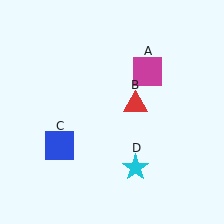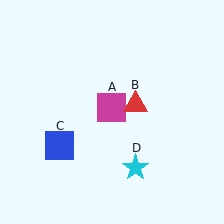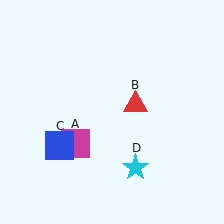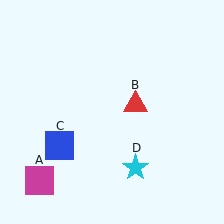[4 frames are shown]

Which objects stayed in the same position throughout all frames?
Red triangle (object B) and blue square (object C) and cyan star (object D) remained stationary.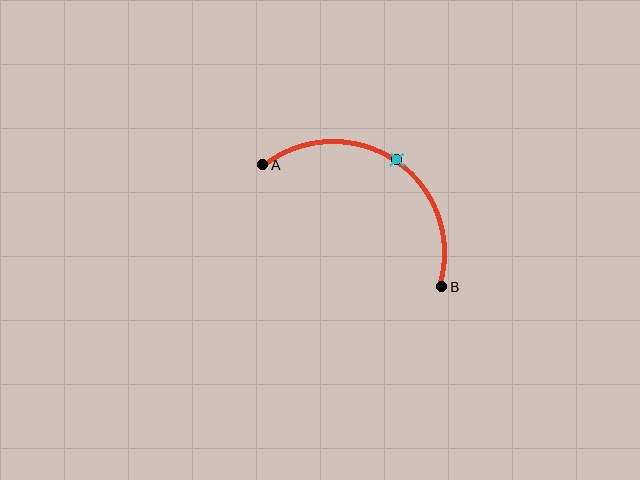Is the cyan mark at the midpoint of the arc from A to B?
Yes. The cyan mark lies on the arc at equal arc-length from both A and B — it is the arc midpoint.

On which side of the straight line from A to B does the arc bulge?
The arc bulges above and to the right of the straight line connecting A and B.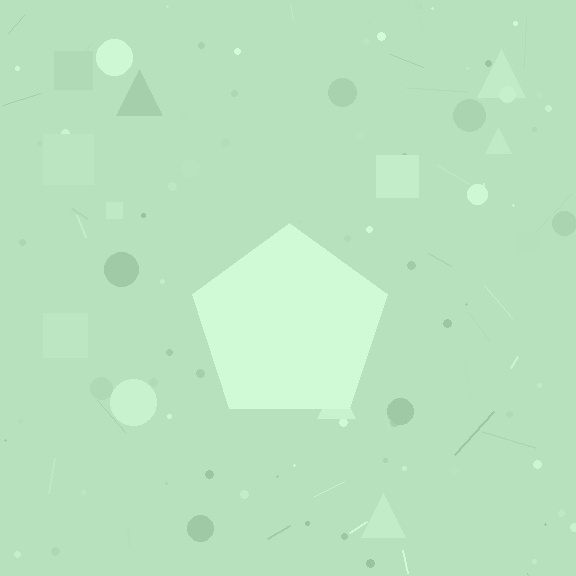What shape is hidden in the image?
A pentagon is hidden in the image.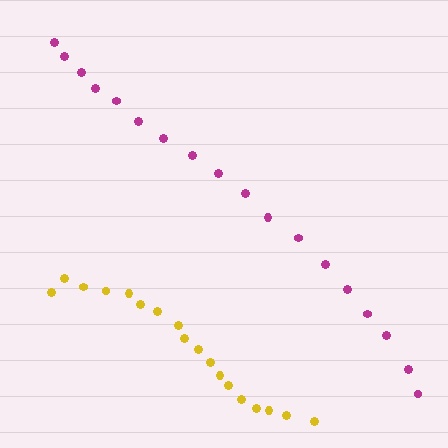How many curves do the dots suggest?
There are 2 distinct paths.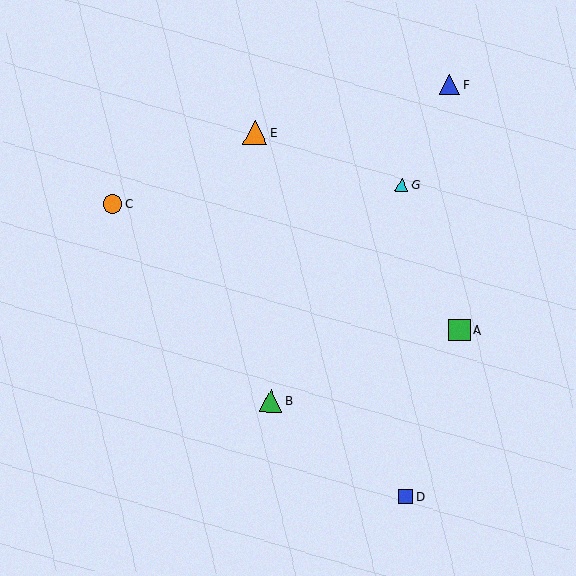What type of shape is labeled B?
Shape B is a green triangle.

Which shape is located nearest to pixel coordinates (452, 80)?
The blue triangle (labeled F) at (450, 85) is nearest to that location.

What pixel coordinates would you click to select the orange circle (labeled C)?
Click at (112, 204) to select the orange circle C.